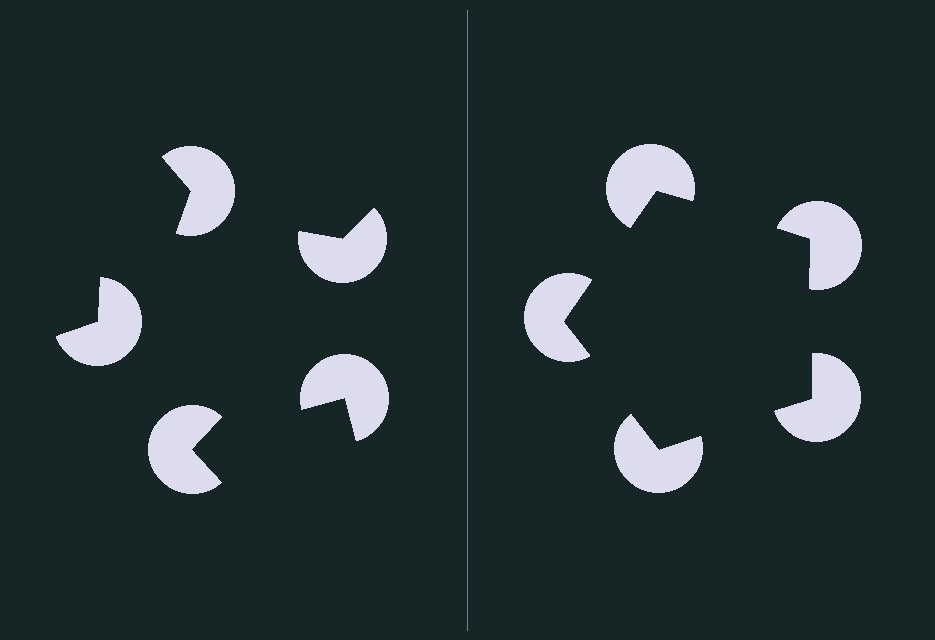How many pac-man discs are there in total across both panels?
10 — 5 on each side.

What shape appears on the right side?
An illusory pentagon.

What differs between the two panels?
The pac-man discs are positioned identically on both sides; only the wedge orientations differ. On the right they align to a pentagon; on the left they are misaligned.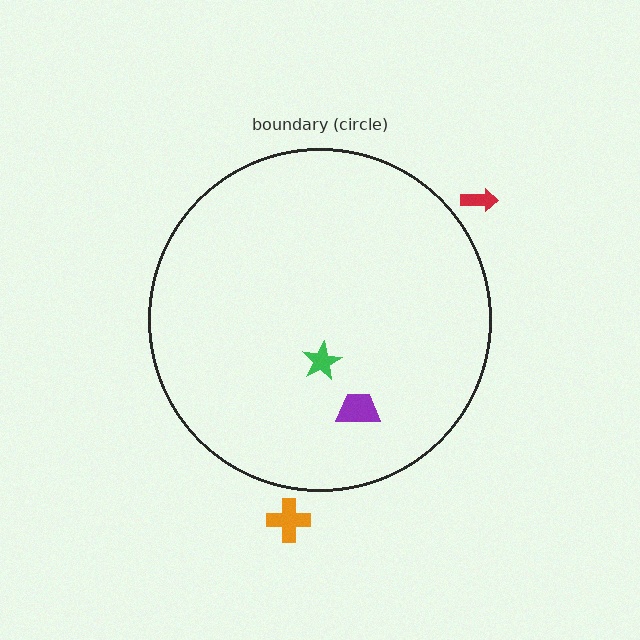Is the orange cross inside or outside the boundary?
Outside.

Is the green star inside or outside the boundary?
Inside.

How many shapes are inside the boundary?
2 inside, 2 outside.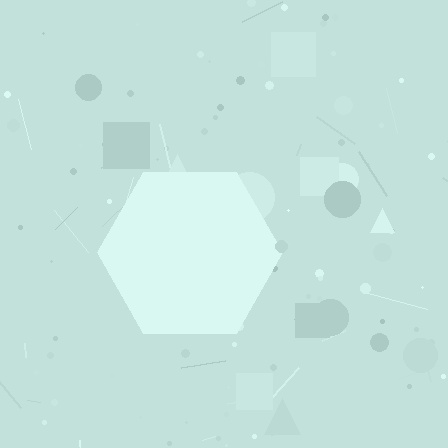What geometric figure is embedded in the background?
A hexagon is embedded in the background.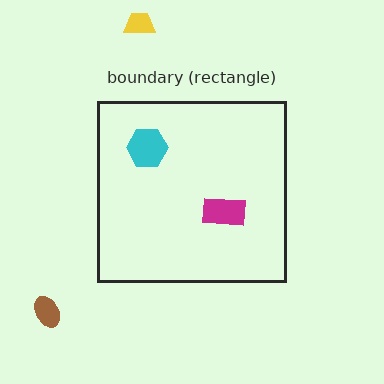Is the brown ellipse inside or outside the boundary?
Outside.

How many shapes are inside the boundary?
2 inside, 2 outside.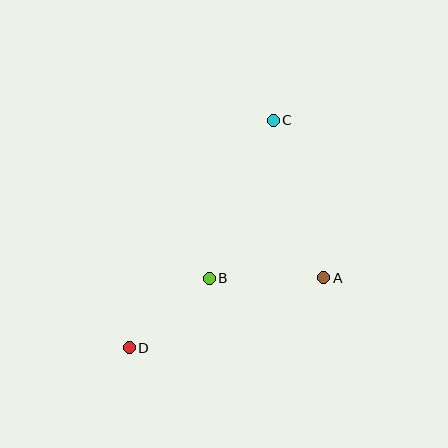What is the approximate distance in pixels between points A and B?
The distance between A and B is approximately 115 pixels.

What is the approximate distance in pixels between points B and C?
The distance between B and C is approximately 170 pixels.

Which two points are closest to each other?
Points B and D are closest to each other.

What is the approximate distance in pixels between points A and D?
The distance between A and D is approximately 207 pixels.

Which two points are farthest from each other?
Points C and D are farthest from each other.